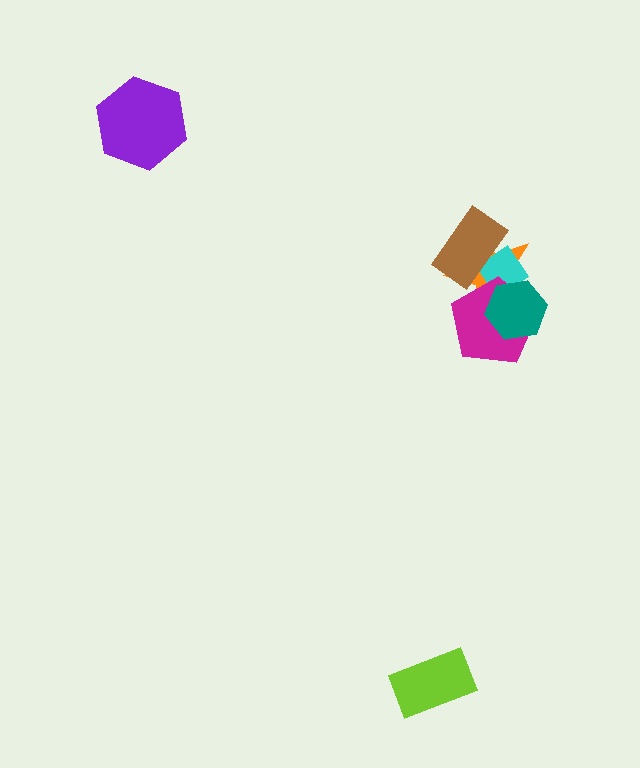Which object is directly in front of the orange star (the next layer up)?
The cyan diamond is directly in front of the orange star.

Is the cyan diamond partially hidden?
Yes, it is partially covered by another shape.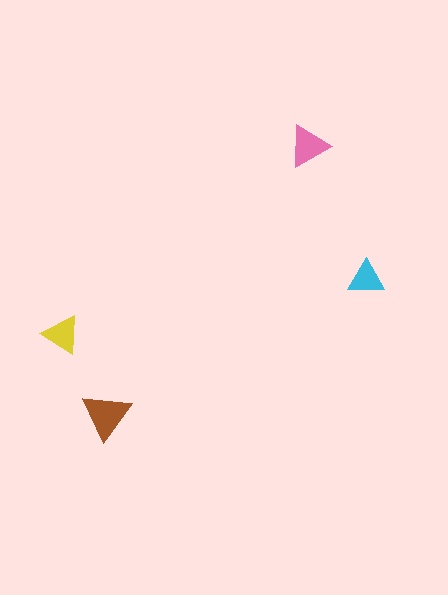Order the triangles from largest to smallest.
the brown one, the pink one, the yellow one, the cyan one.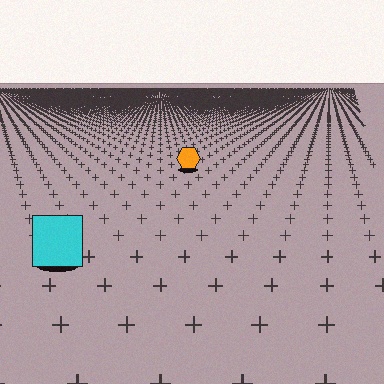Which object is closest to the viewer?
The cyan square is closest. The texture marks near it are larger and more spread out.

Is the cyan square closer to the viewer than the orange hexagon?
Yes. The cyan square is closer — you can tell from the texture gradient: the ground texture is coarser near it.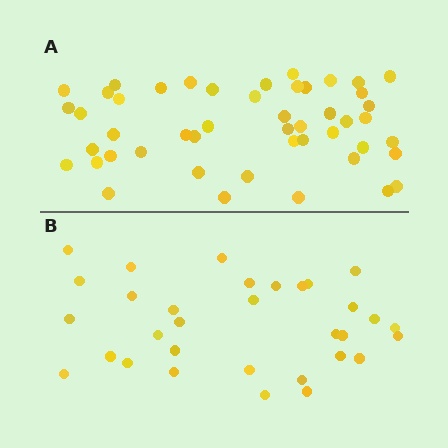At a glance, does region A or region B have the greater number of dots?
Region A (the top region) has more dots.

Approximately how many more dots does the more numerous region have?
Region A has approximately 15 more dots than region B.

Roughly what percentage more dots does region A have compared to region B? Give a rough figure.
About 50% more.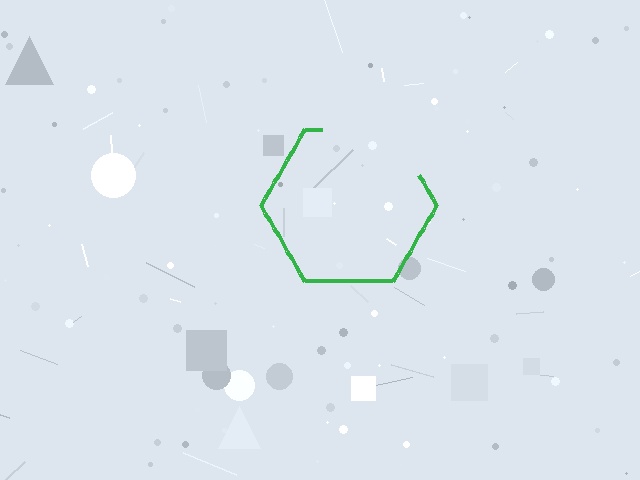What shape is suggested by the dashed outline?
The dashed outline suggests a hexagon.